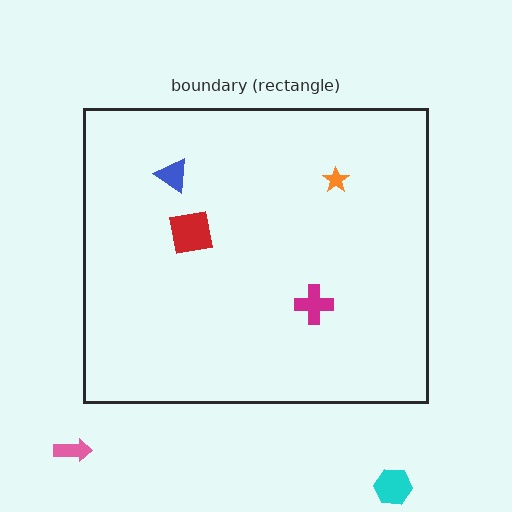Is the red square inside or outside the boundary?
Inside.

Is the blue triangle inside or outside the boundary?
Inside.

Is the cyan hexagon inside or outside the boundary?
Outside.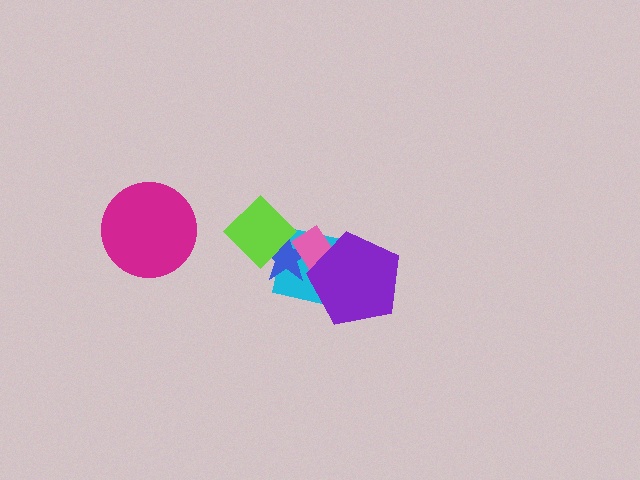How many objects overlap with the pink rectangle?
3 objects overlap with the pink rectangle.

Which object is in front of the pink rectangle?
The purple pentagon is in front of the pink rectangle.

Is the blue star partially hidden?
Yes, it is partially covered by another shape.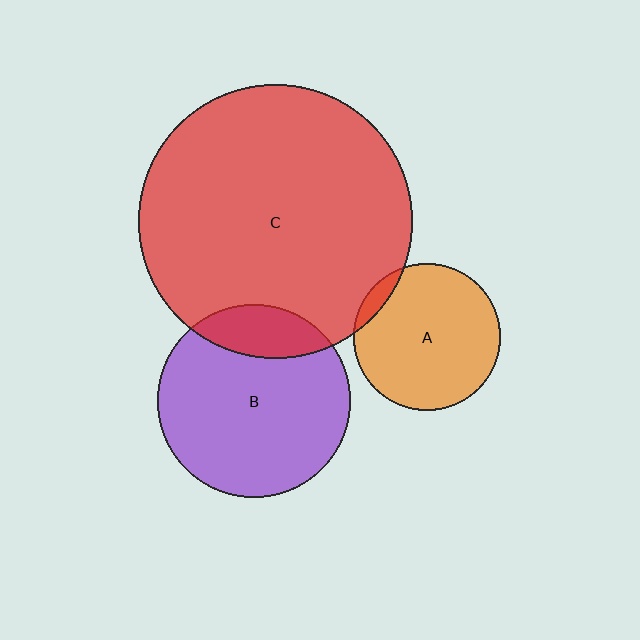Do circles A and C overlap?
Yes.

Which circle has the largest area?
Circle C (red).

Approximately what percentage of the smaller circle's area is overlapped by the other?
Approximately 5%.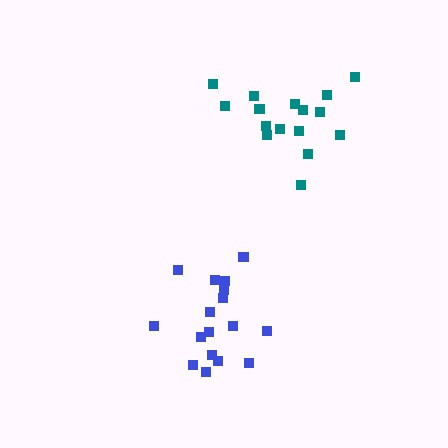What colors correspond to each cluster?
The clusters are colored: teal, blue.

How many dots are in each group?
Group 1: 16 dots, Group 2: 17 dots (33 total).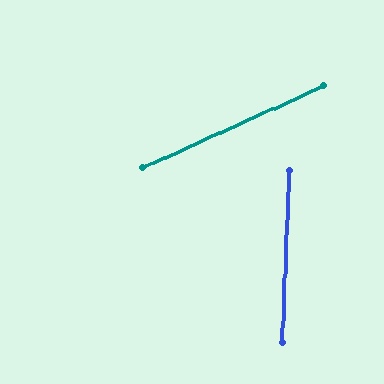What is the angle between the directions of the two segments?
Approximately 63 degrees.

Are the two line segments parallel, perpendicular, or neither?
Neither parallel nor perpendicular — they differ by about 63°.